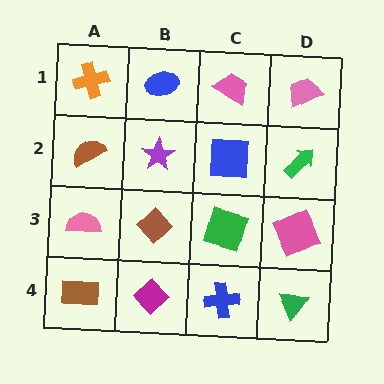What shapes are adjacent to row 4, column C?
A green square (row 3, column C), a magenta diamond (row 4, column B), a green triangle (row 4, column D).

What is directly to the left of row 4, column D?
A blue cross.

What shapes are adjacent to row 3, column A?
A brown semicircle (row 2, column A), a brown rectangle (row 4, column A), a brown diamond (row 3, column B).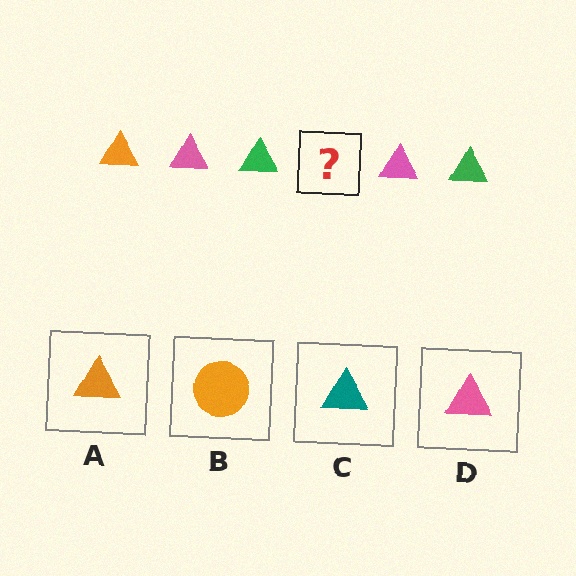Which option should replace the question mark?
Option A.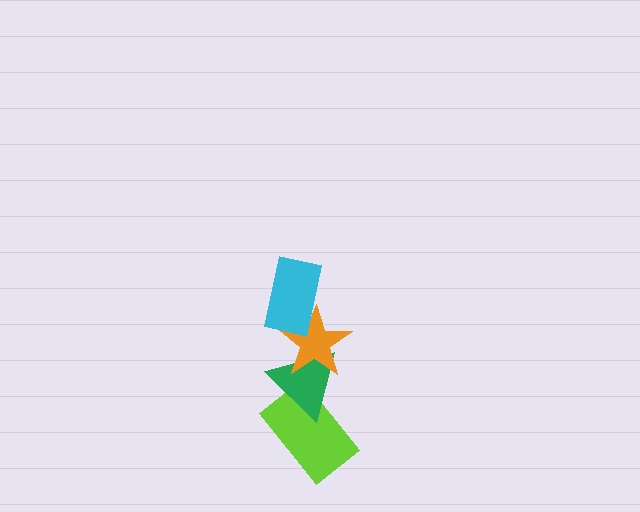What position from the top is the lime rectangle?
The lime rectangle is 4th from the top.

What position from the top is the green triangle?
The green triangle is 3rd from the top.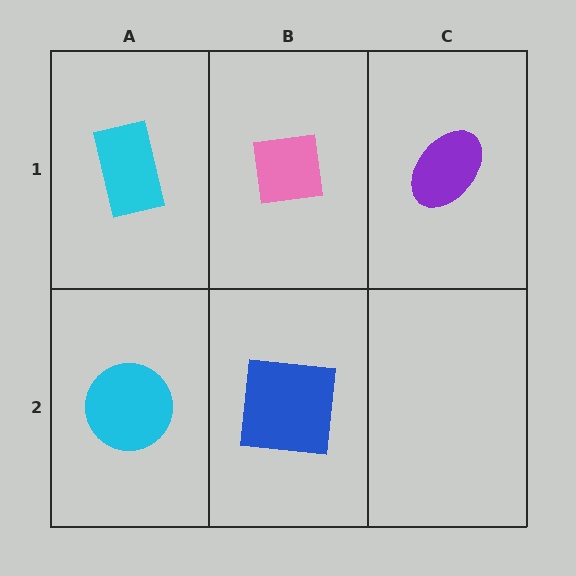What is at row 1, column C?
A purple ellipse.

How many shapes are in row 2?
2 shapes.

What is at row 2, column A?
A cyan circle.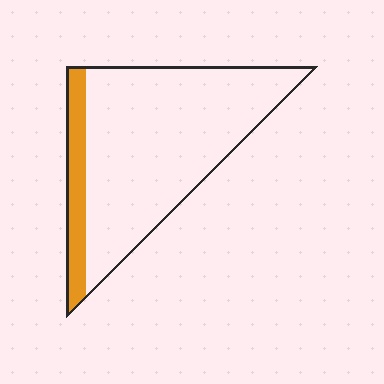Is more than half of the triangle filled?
No.